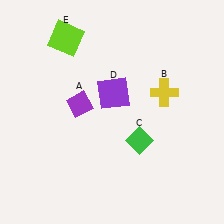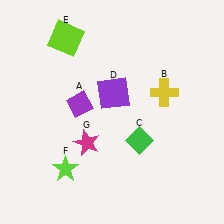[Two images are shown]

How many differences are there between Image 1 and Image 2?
There are 2 differences between the two images.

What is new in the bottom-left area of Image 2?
A magenta star (G) was added in the bottom-left area of Image 2.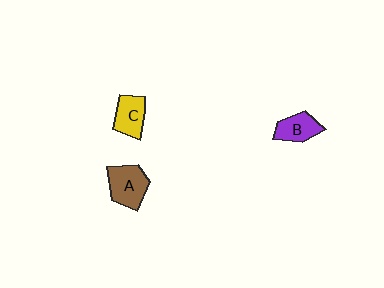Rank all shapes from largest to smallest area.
From largest to smallest: A (brown), C (yellow), B (purple).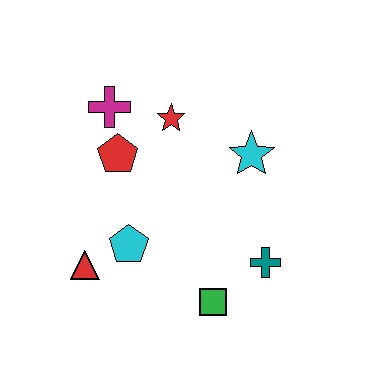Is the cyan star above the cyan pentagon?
Yes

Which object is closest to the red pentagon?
The magenta cross is closest to the red pentagon.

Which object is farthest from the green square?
The magenta cross is farthest from the green square.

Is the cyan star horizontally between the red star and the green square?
No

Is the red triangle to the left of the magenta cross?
Yes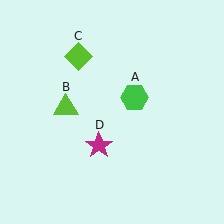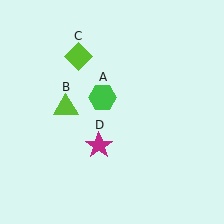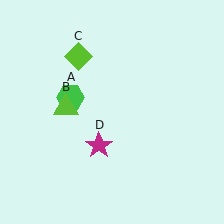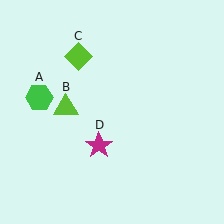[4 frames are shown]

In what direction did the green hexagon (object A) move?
The green hexagon (object A) moved left.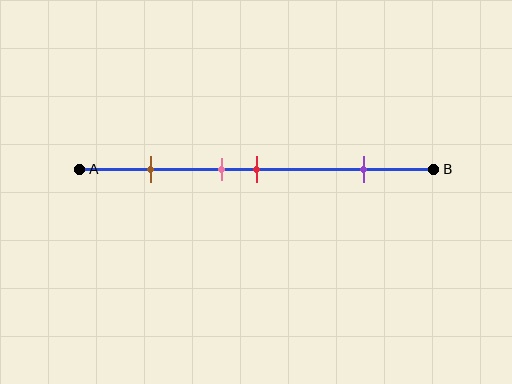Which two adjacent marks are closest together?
The pink and red marks are the closest adjacent pair.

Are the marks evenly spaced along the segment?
No, the marks are not evenly spaced.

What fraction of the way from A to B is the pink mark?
The pink mark is approximately 40% (0.4) of the way from A to B.